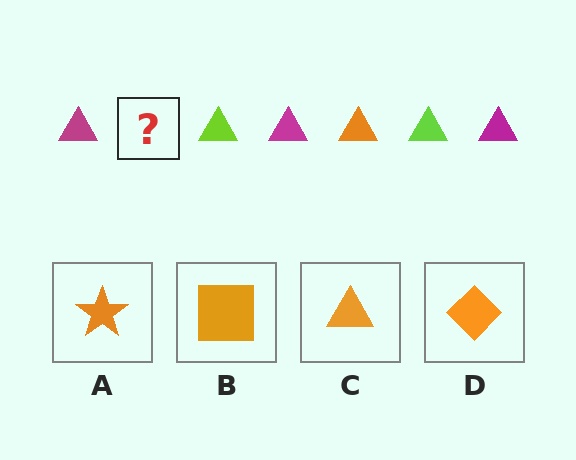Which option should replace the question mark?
Option C.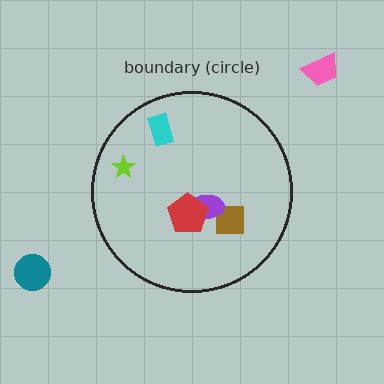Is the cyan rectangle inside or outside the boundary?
Inside.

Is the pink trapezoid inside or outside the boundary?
Outside.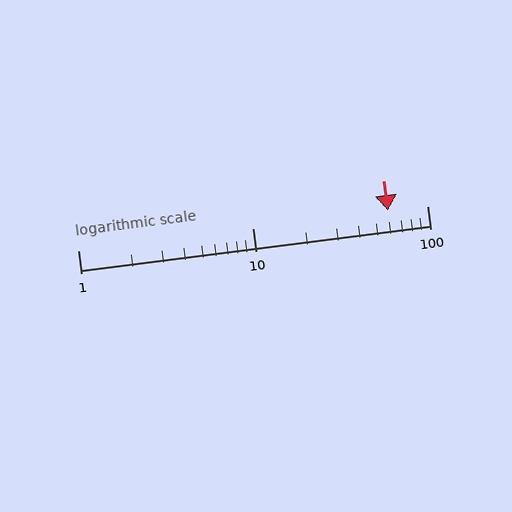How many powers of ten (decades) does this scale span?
The scale spans 2 decades, from 1 to 100.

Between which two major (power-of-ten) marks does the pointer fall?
The pointer is between 10 and 100.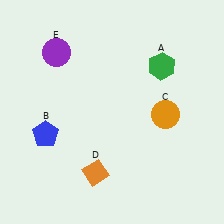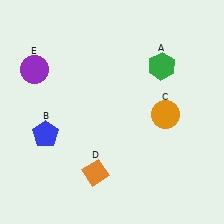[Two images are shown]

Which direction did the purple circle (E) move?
The purple circle (E) moved left.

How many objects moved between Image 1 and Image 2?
1 object moved between the two images.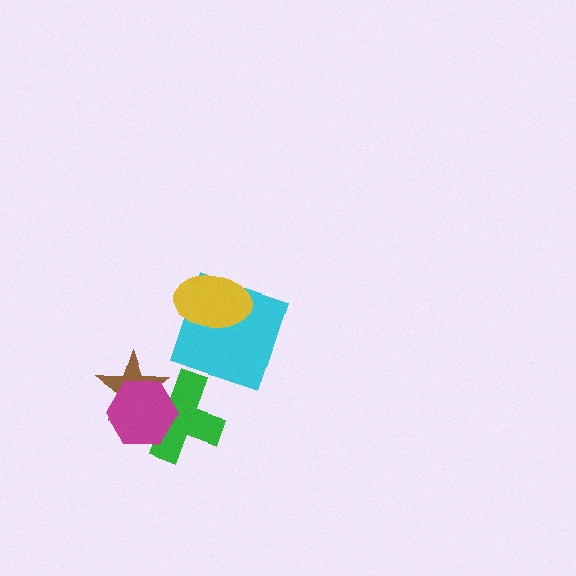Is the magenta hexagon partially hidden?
No, no other shape covers it.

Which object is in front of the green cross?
The magenta hexagon is in front of the green cross.